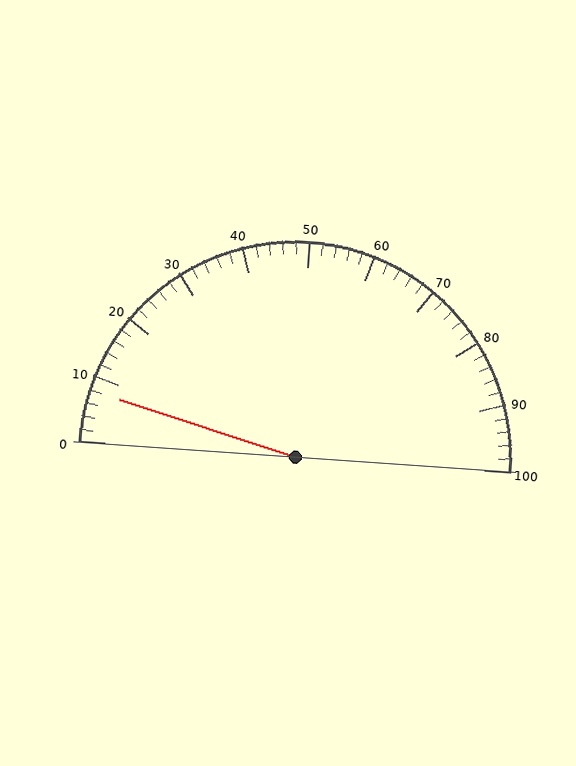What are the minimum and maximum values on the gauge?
The gauge ranges from 0 to 100.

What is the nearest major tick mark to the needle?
The nearest major tick mark is 10.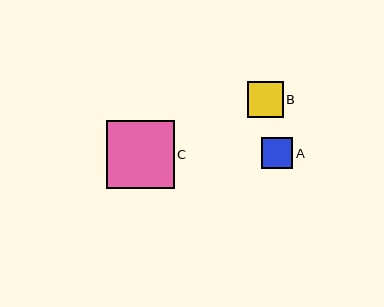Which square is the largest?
Square C is the largest with a size of approximately 68 pixels.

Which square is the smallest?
Square A is the smallest with a size of approximately 31 pixels.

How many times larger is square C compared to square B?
Square C is approximately 1.9 times the size of square B.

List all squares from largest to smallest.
From largest to smallest: C, B, A.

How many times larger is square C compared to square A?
Square C is approximately 2.2 times the size of square A.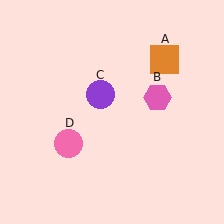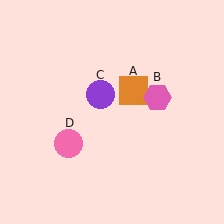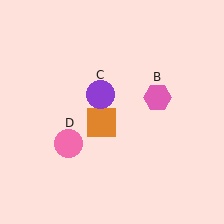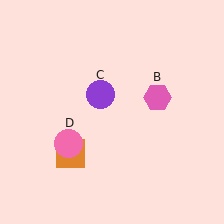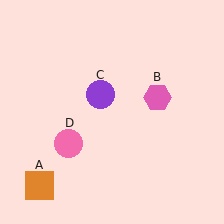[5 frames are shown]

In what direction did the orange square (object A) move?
The orange square (object A) moved down and to the left.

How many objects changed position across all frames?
1 object changed position: orange square (object A).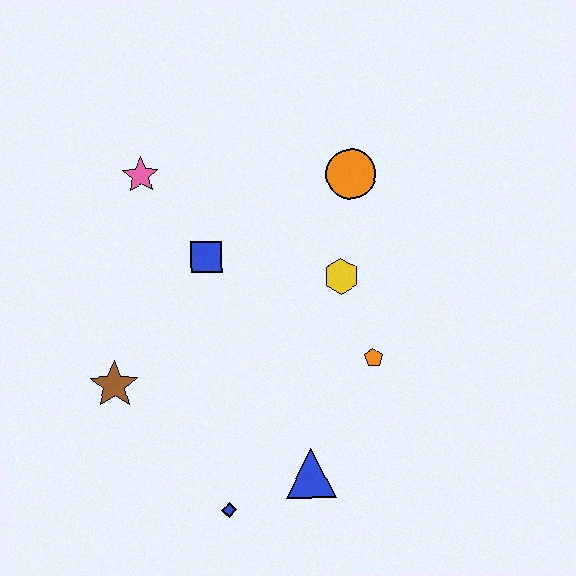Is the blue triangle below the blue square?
Yes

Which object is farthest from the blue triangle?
The pink star is farthest from the blue triangle.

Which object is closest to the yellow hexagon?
The orange pentagon is closest to the yellow hexagon.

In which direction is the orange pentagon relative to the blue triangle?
The orange pentagon is above the blue triangle.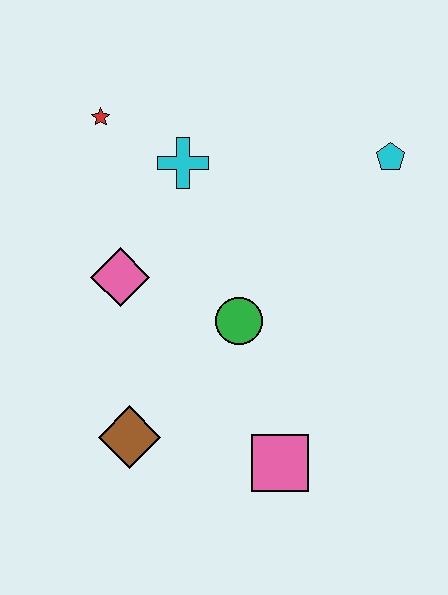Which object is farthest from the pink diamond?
The cyan pentagon is farthest from the pink diamond.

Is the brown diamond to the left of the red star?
No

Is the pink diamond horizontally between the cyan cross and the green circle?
No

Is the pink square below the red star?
Yes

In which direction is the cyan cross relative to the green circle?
The cyan cross is above the green circle.